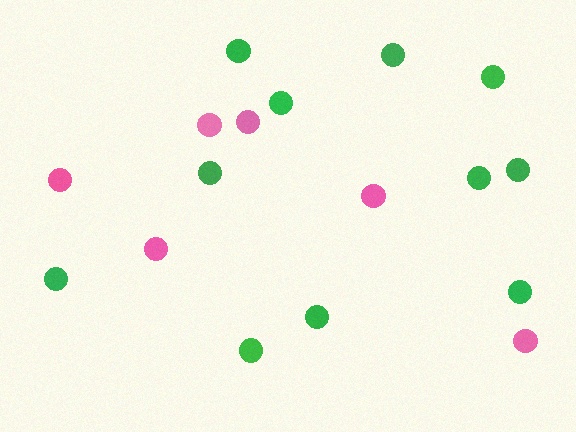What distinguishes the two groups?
There are 2 groups: one group of pink circles (6) and one group of green circles (11).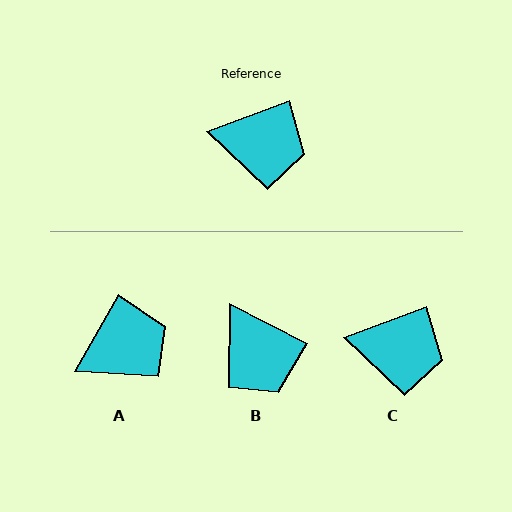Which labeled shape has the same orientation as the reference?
C.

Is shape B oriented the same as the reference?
No, it is off by about 47 degrees.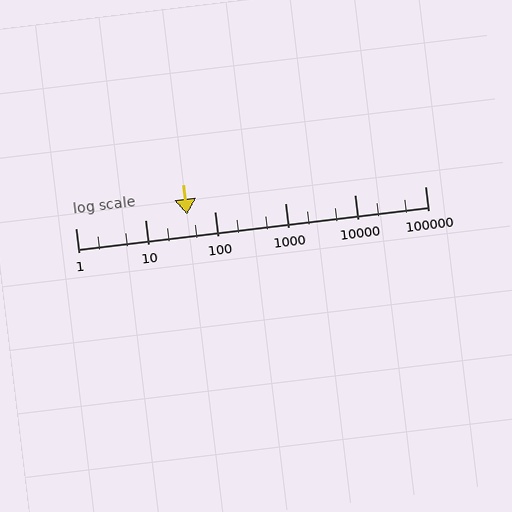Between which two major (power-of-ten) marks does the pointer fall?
The pointer is between 10 and 100.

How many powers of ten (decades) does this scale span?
The scale spans 5 decades, from 1 to 100000.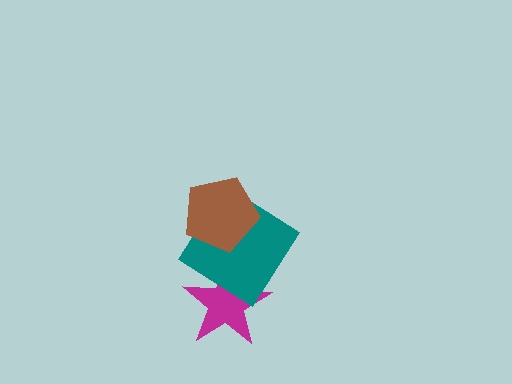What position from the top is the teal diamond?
The teal diamond is 2nd from the top.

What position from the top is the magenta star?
The magenta star is 3rd from the top.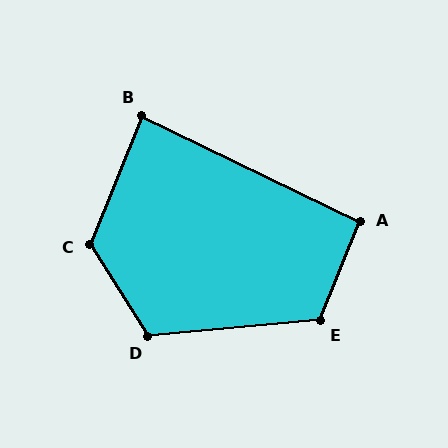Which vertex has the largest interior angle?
C, at approximately 126 degrees.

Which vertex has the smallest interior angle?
B, at approximately 86 degrees.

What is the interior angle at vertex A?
Approximately 94 degrees (approximately right).